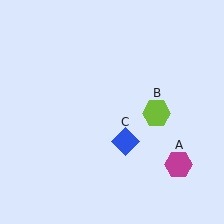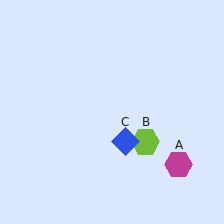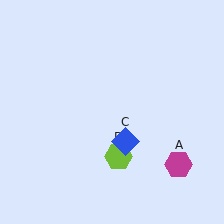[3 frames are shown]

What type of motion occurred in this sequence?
The lime hexagon (object B) rotated clockwise around the center of the scene.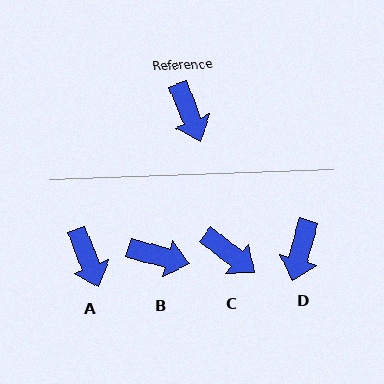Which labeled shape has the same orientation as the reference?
A.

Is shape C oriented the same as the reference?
No, it is off by about 30 degrees.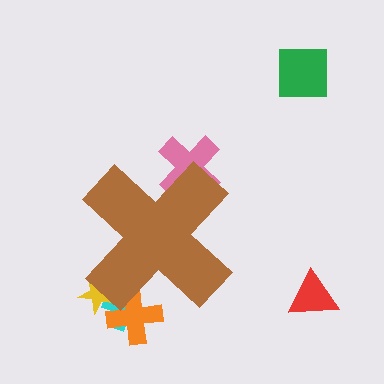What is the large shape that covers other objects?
A brown cross.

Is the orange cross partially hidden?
Yes, the orange cross is partially hidden behind the brown cross.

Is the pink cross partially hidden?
Yes, the pink cross is partially hidden behind the brown cross.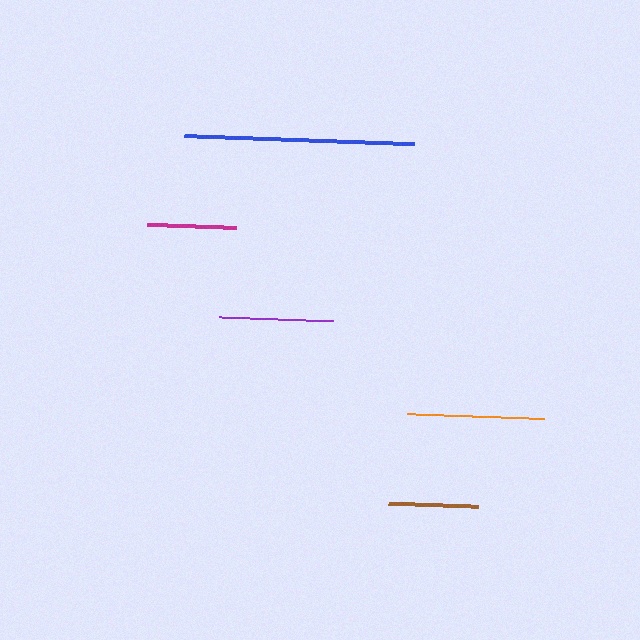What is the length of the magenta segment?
The magenta segment is approximately 89 pixels long.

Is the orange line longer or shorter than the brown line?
The orange line is longer than the brown line.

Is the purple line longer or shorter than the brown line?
The purple line is longer than the brown line.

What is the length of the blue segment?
The blue segment is approximately 230 pixels long.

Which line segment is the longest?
The blue line is the longest at approximately 230 pixels.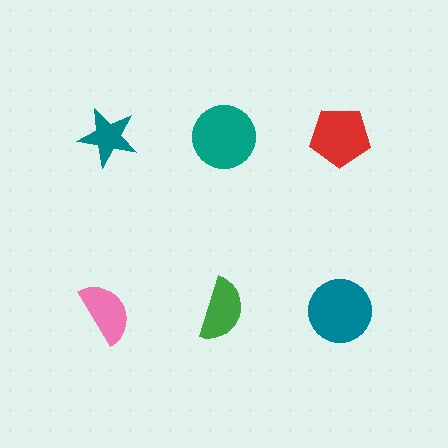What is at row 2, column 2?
A green semicircle.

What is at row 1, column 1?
A teal star.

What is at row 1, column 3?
A red pentagon.